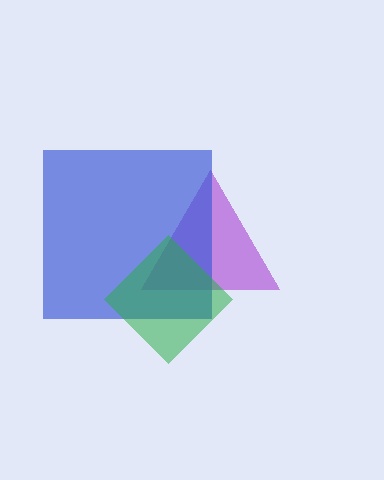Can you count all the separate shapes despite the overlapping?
Yes, there are 3 separate shapes.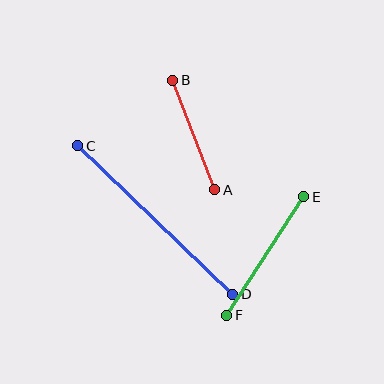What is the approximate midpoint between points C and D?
The midpoint is at approximately (155, 220) pixels.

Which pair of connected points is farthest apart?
Points C and D are farthest apart.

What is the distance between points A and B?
The distance is approximately 117 pixels.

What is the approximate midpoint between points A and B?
The midpoint is at approximately (194, 135) pixels.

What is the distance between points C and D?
The distance is approximately 214 pixels.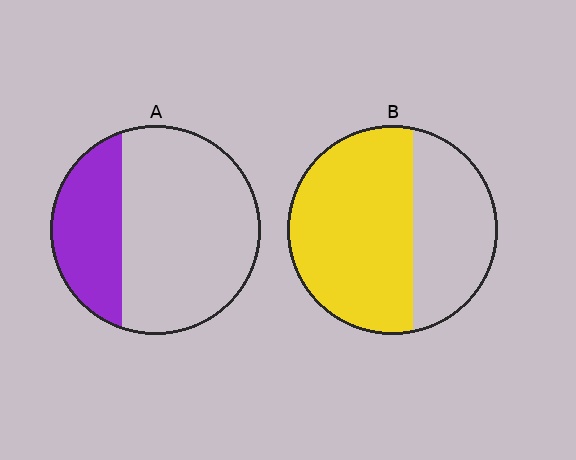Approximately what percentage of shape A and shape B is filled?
A is approximately 30% and B is approximately 60%.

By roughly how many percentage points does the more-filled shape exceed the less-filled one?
By roughly 30 percentage points (B over A).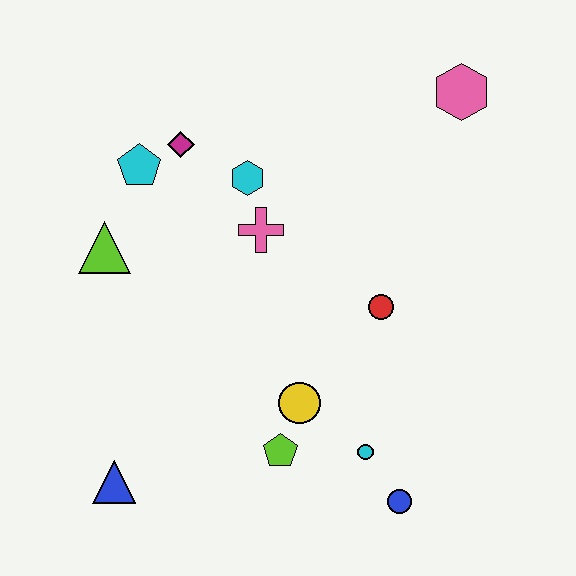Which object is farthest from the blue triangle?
The pink hexagon is farthest from the blue triangle.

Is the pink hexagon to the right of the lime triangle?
Yes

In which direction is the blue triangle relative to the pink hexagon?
The blue triangle is below the pink hexagon.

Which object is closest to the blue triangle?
The lime pentagon is closest to the blue triangle.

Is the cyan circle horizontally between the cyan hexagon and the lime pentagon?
No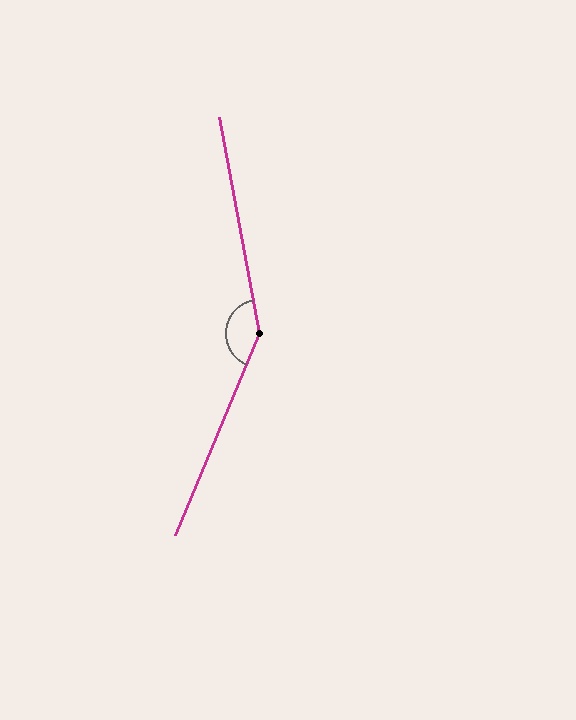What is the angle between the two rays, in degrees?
Approximately 147 degrees.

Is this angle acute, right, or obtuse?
It is obtuse.